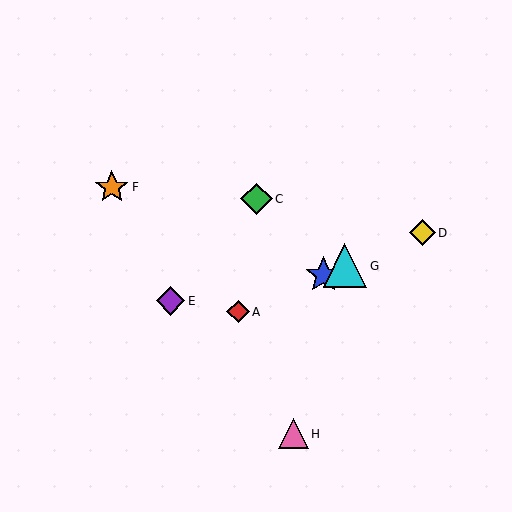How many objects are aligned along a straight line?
4 objects (A, B, D, G) are aligned along a straight line.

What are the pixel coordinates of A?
Object A is at (238, 312).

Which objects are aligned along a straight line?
Objects A, B, D, G are aligned along a straight line.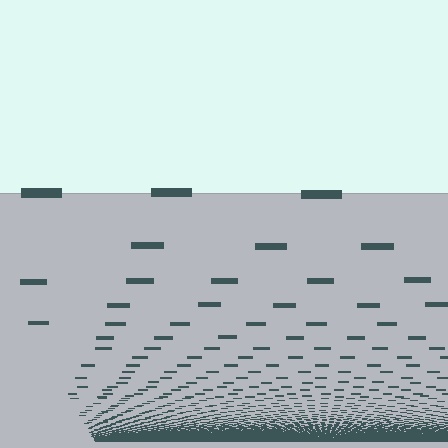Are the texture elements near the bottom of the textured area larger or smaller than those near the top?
Smaller. The gradient is inverted — elements near the bottom are smaller and denser.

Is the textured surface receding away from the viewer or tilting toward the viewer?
The surface appears to tilt toward the viewer. Texture elements get larger and sparser toward the top.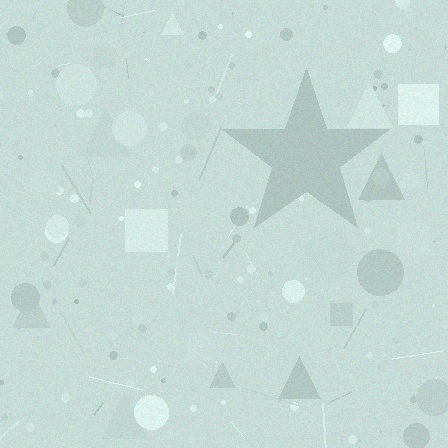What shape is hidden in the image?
A star is hidden in the image.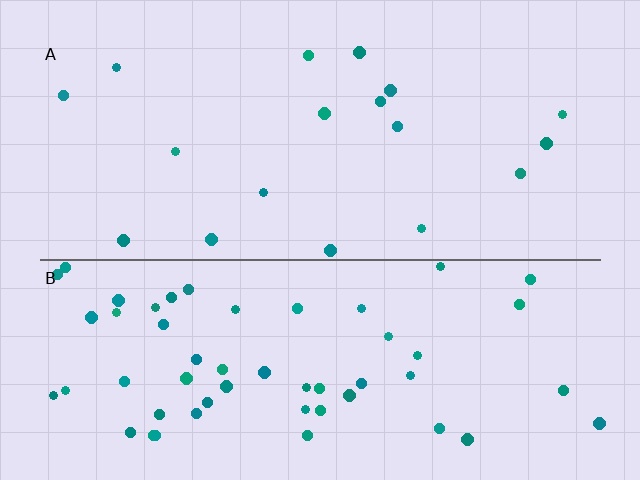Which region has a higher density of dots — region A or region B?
B (the bottom).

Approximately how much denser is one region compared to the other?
Approximately 3.1× — region B over region A.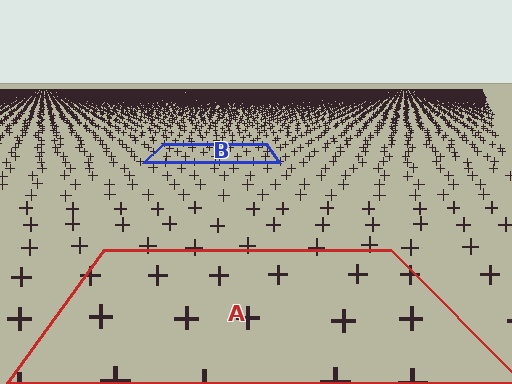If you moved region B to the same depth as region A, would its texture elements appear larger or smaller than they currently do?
They would appear larger. At a closer depth, the same texture elements are projected at a bigger on-screen size.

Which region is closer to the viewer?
Region A is closer. The texture elements there are larger and more spread out.